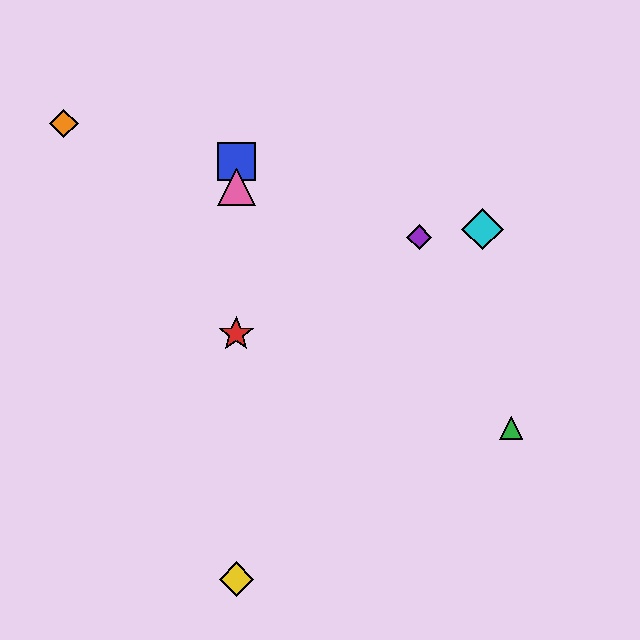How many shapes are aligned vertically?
4 shapes (the red star, the blue square, the yellow diamond, the pink triangle) are aligned vertically.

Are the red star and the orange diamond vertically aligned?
No, the red star is at x≈236 and the orange diamond is at x≈64.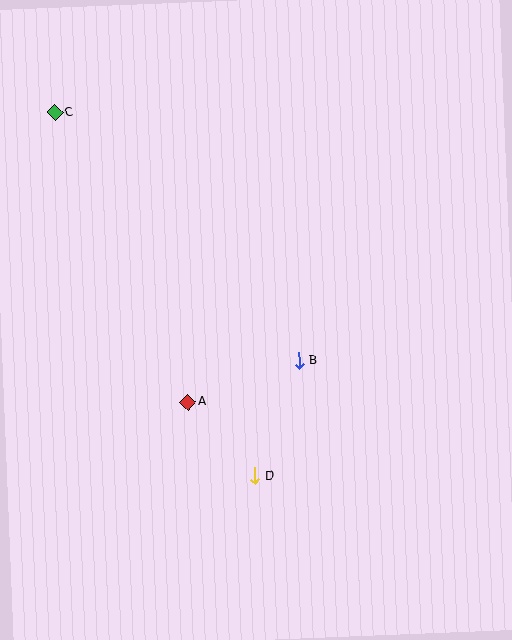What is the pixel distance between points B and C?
The distance between B and C is 348 pixels.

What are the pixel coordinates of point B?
Point B is at (299, 360).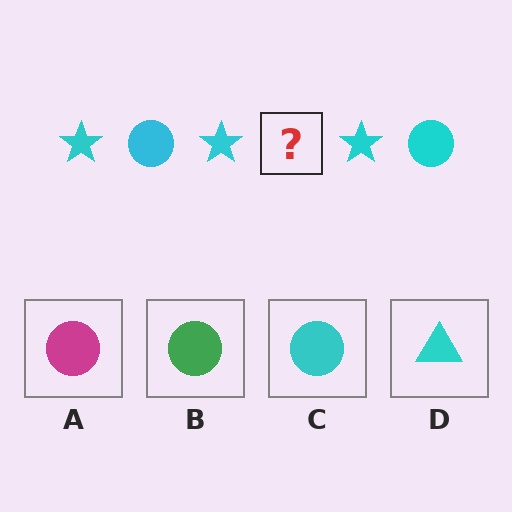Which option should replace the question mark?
Option C.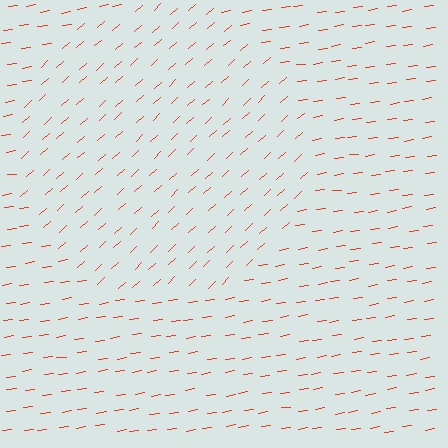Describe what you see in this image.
The image is filled with small red line segments. A circle region in the image has lines oriented differently from the surrounding lines, creating a visible texture boundary.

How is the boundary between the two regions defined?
The boundary is defined purely by a change in line orientation (approximately 34 degrees difference). All lines are the same color and thickness.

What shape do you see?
I see a circle.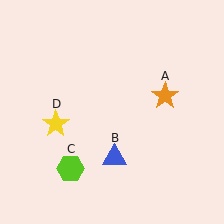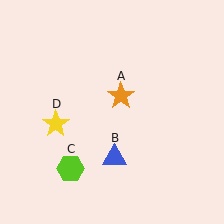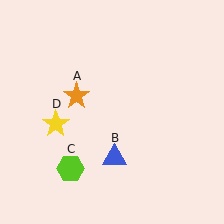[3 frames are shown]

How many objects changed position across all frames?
1 object changed position: orange star (object A).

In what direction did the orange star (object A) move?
The orange star (object A) moved left.